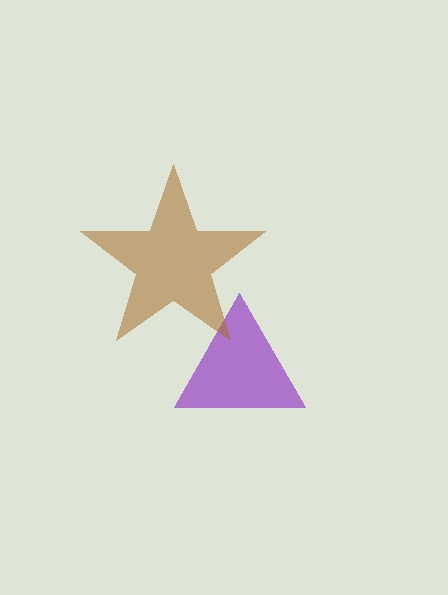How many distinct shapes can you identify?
There are 2 distinct shapes: a purple triangle, a brown star.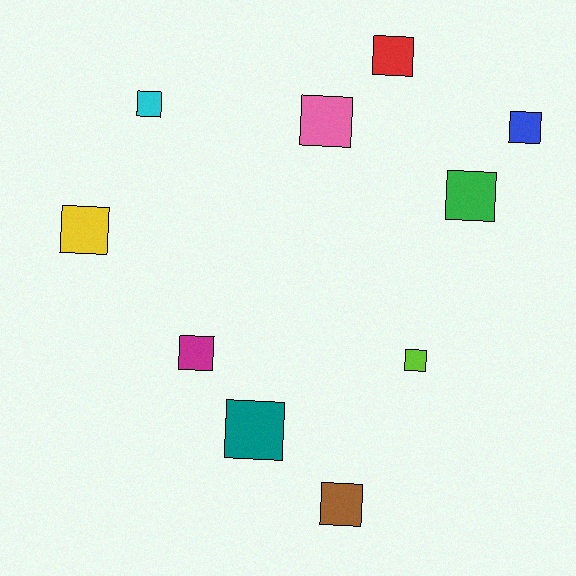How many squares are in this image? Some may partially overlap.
There are 10 squares.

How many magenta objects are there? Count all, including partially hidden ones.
There is 1 magenta object.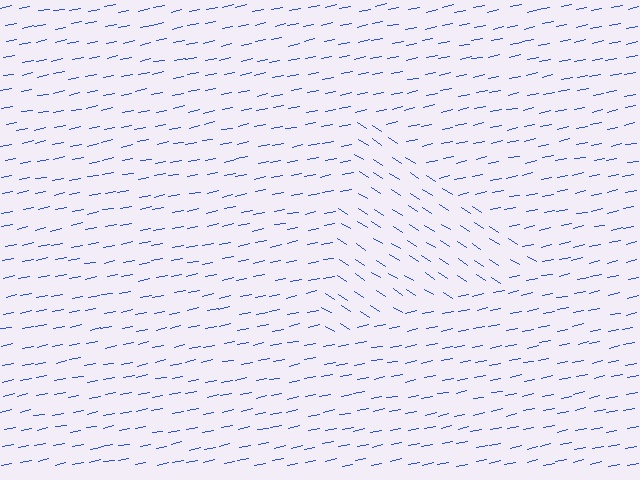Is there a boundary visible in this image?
Yes, there is a texture boundary formed by a change in line orientation.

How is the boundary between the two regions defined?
The boundary is defined purely by a change in line orientation (approximately 45 degrees difference). All lines are the same color and thickness.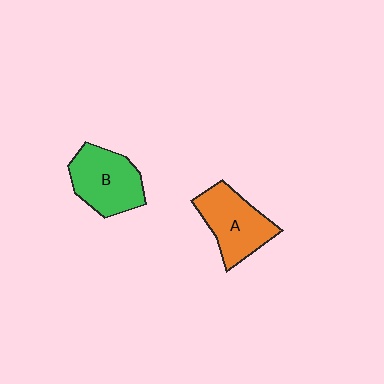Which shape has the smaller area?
Shape A (orange).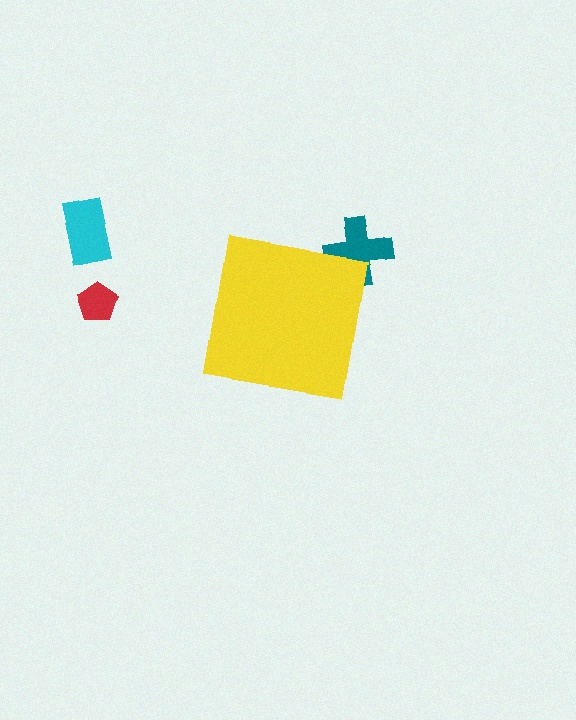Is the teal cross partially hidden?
Yes, the teal cross is partially hidden behind the yellow square.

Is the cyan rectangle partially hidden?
No, the cyan rectangle is fully visible.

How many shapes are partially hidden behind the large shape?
1 shape is partially hidden.